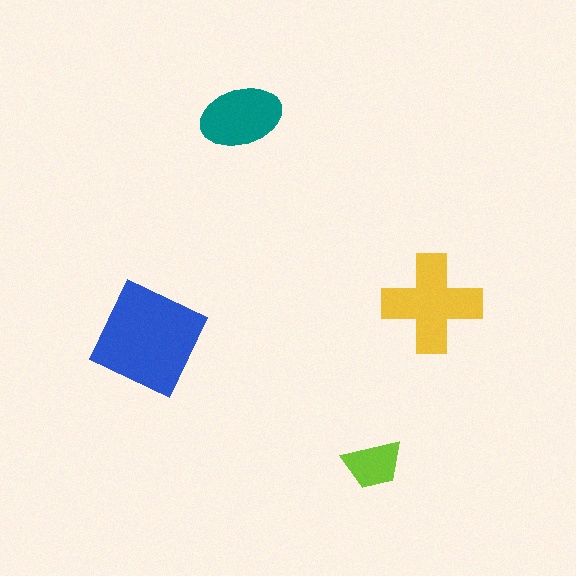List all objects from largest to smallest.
The blue diamond, the yellow cross, the teal ellipse, the lime trapezoid.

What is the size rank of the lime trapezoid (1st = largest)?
4th.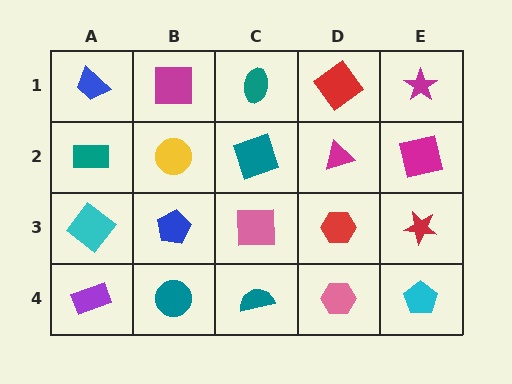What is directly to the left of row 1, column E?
A red diamond.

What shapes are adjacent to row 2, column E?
A magenta star (row 1, column E), a red star (row 3, column E), a magenta triangle (row 2, column D).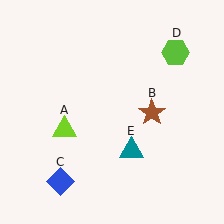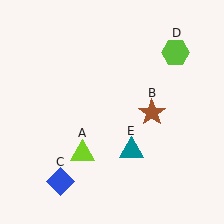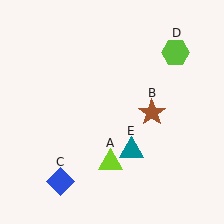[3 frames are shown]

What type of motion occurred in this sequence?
The lime triangle (object A) rotated counterclockwise around the center of the scene.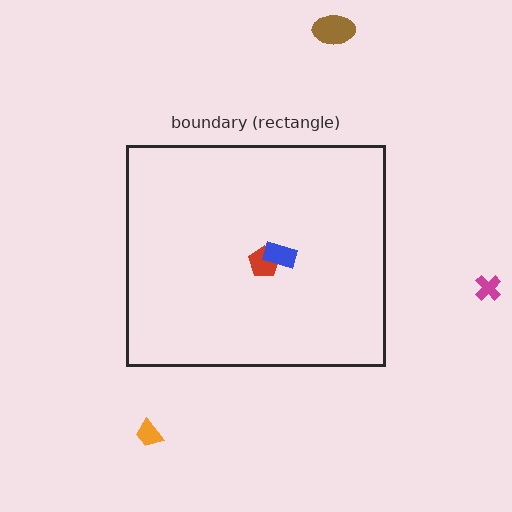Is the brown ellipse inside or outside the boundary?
Outside.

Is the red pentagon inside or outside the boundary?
Inside.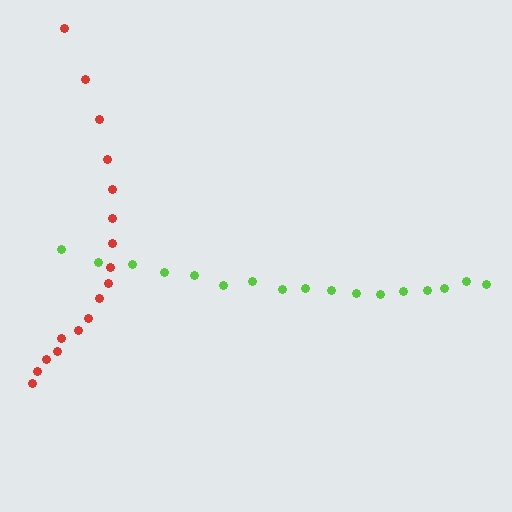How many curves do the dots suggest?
There are 2 distinct paths.